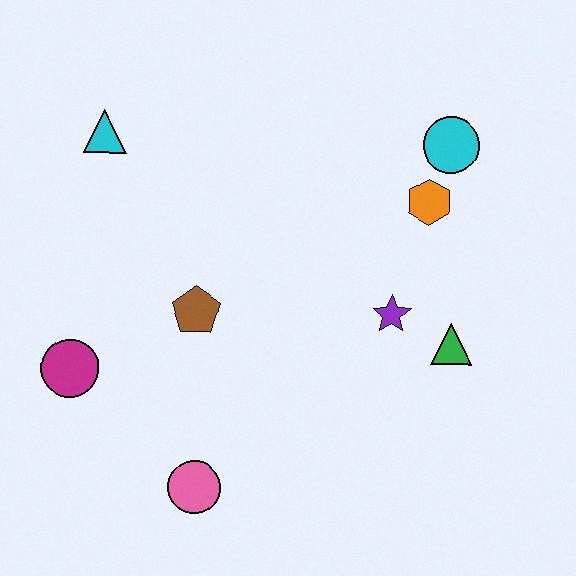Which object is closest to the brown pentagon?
The magenta circle is closest to the brown pentagon.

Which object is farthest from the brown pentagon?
The cyan circle is farthest from the brown pentagon.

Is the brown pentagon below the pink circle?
No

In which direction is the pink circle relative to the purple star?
The pink circle is to the left of the purple star.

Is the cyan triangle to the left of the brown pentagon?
Yes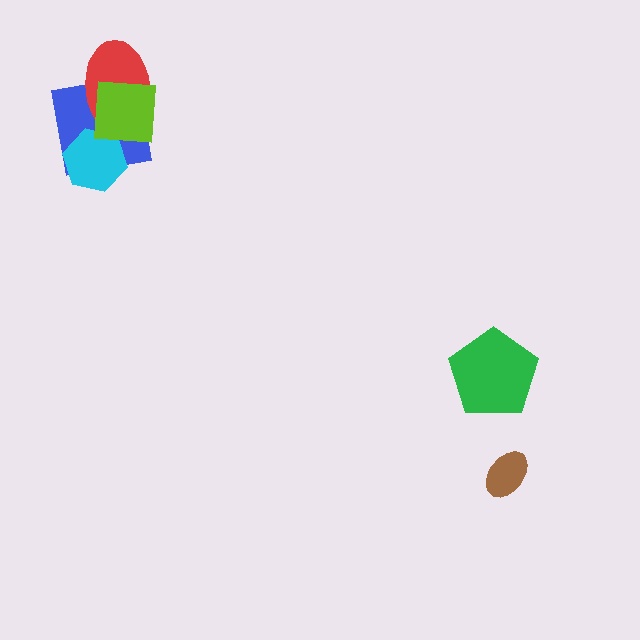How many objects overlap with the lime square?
3 objects overlap with the lime square.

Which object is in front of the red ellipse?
The lime square is in front of the red ellipse.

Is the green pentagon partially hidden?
No, no other shape covers it.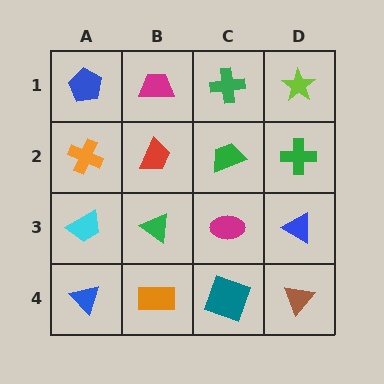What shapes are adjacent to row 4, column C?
A magenta ellipse (row 3, column C), an orange rectangle (row 4, column B), a brown triangle (row 4, column D).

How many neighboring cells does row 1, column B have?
3.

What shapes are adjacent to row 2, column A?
A blue pentagon (row 1, column A), a cyan trapezoid (row 3, column A), a red trapezoid (row 2, column B).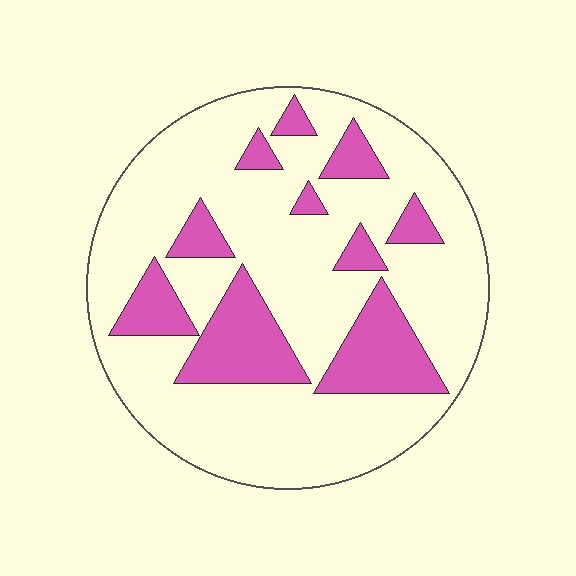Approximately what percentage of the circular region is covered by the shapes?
Approximately 25%.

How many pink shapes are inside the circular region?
10.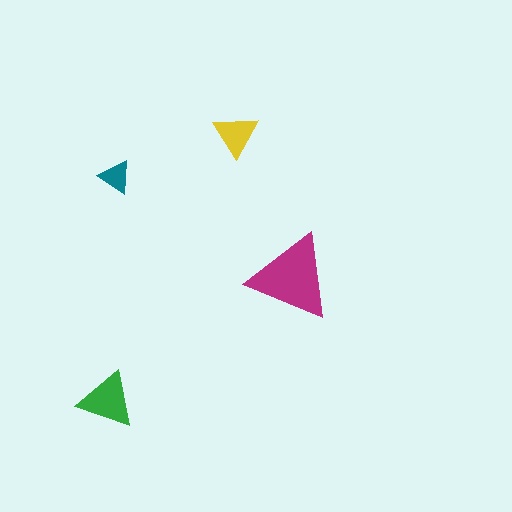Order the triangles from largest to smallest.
the magenta one, the green one, the yellow one, the teal one.